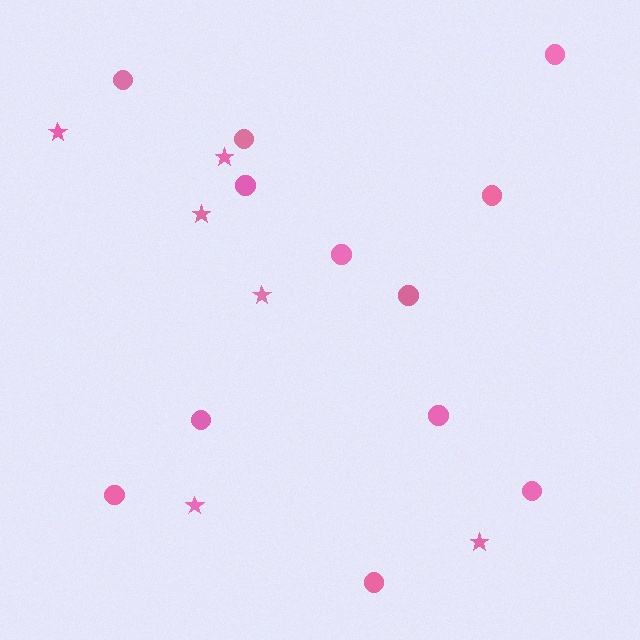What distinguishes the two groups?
There are 2 groups: one group of stars (6) and one group of circles (12).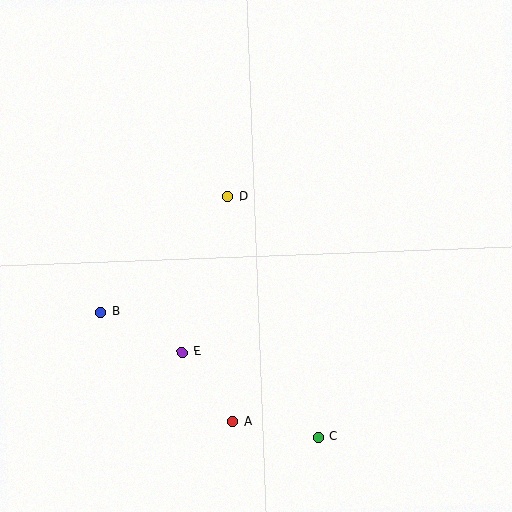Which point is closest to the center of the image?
Point D at (228, 197) is closest to the center.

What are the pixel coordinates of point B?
Point B is at (101, 312).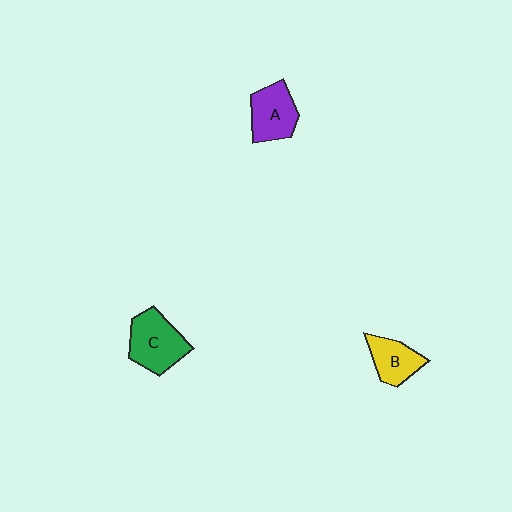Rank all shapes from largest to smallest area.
From largest to smallest: C (green), A (purple), B (yellow).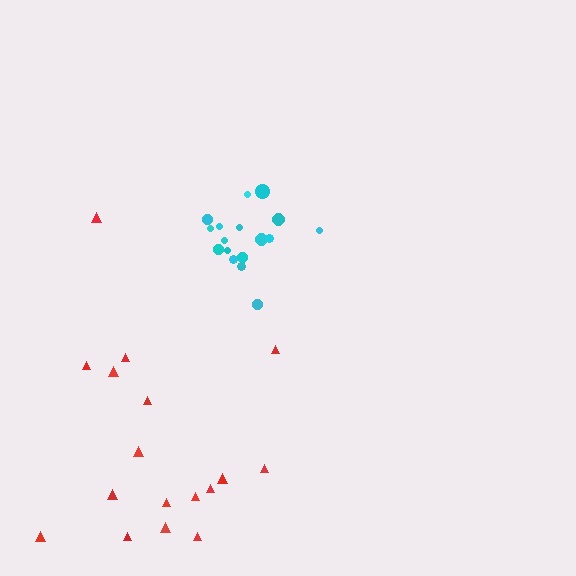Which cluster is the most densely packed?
Cyan.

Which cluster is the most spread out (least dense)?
Red.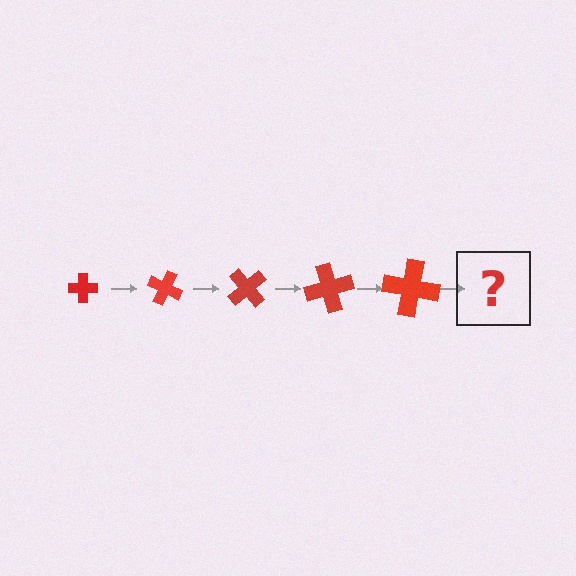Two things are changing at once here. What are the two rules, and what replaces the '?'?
The two rules are that the cross grows larger each step and it rotates 25 degrees each step. The '?' should be a cross, larger than the previous one and rotated 125 degrees from the start.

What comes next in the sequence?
The next element should be a cross, larger than the previous one and rotated 125 degrees from the start.